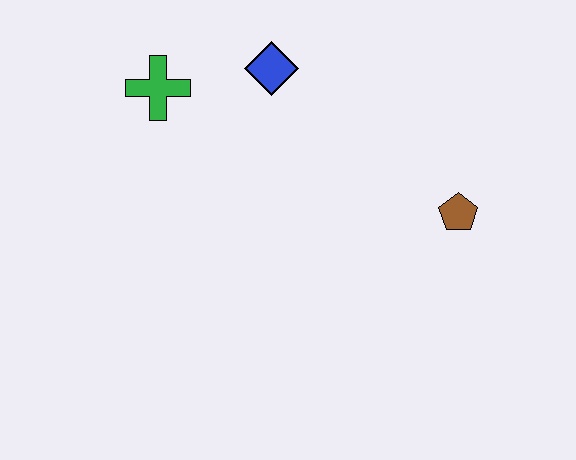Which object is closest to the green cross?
The blue diamond is closest to the green cross.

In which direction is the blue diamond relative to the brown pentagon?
The blue diamond is to the left of the brown pentagon.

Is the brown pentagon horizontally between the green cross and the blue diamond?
No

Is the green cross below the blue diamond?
Yes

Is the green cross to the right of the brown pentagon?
No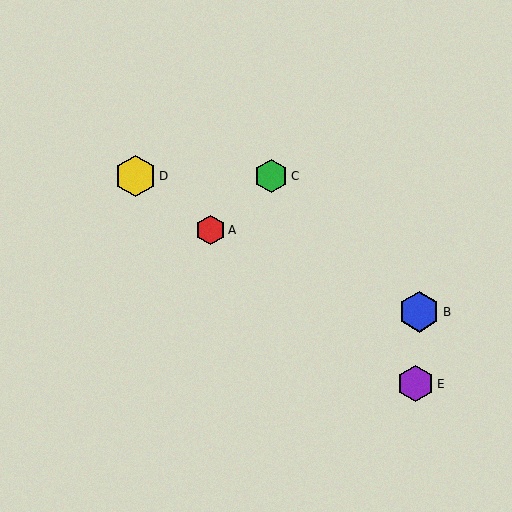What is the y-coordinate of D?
Object D is at y≈176.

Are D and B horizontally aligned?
No, D is at y≈176 and B is at y≈312.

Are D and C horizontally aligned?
Yes, both are at y≈176.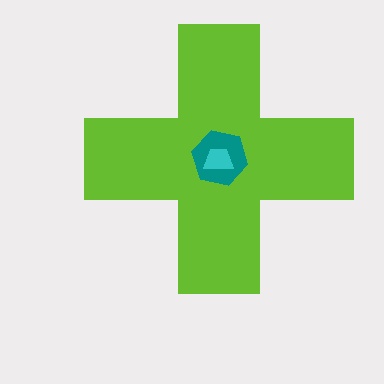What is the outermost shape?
The lime cross.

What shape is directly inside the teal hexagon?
The cyan trapezoid.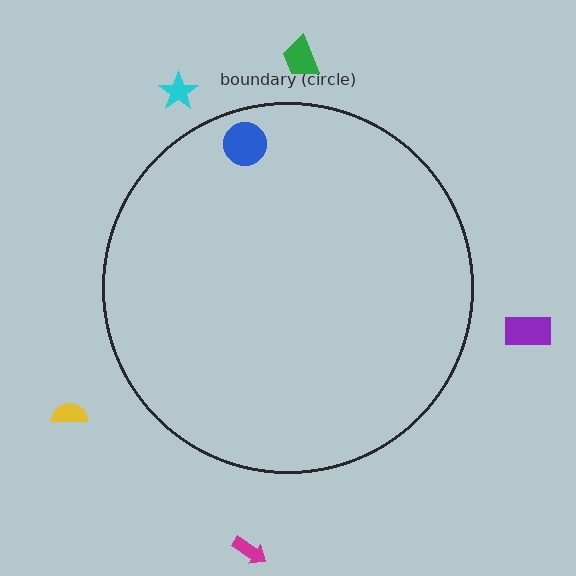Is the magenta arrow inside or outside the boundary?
Outside.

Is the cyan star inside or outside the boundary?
Outside.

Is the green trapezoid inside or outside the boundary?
Outside.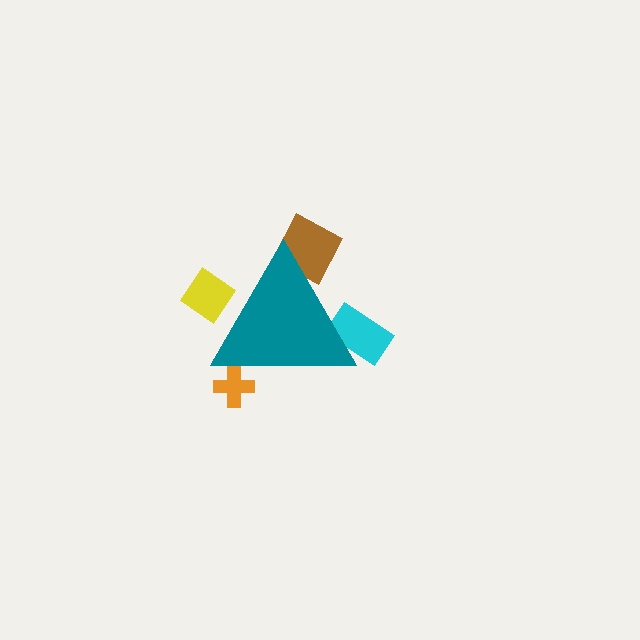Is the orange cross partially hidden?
Yes, the orange cross is partially hidden behind the teal triangle.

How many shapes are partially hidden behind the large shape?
4 shapes are partially hidden.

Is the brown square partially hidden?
Yes, the brown square is partially hidden behind the teal triangle.